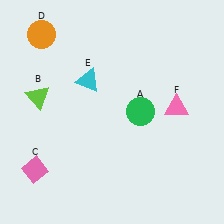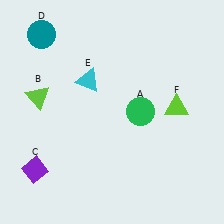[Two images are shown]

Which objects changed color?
C changed from pink to purple. D changed from orange to teal. F changed from pink to lime.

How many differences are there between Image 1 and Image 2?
There are 3 differences between the two images.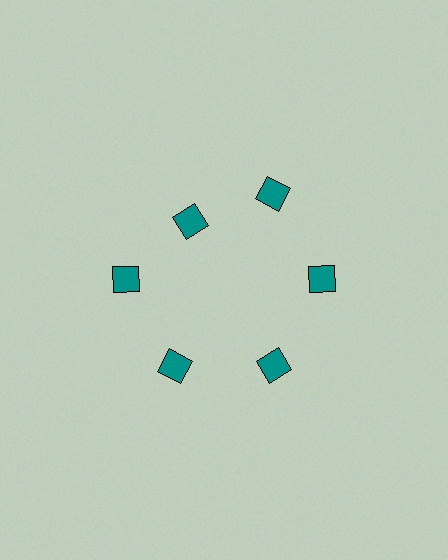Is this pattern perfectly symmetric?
No. The 6 teal diamonds are arranged in a ring, but one element near the 11 o'clock position is pulled inward toward the center, breaking the 6-fold rotational symmetry.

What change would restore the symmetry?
The symmetry would be restored by moving it outward, back onto the ring so that all 6 diamonds sit at equal angles and equal distance from the center.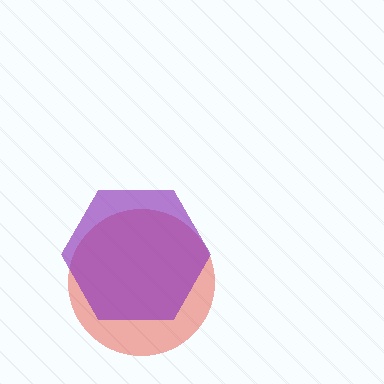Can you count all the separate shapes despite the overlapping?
Yes, there are 2 separate shapes.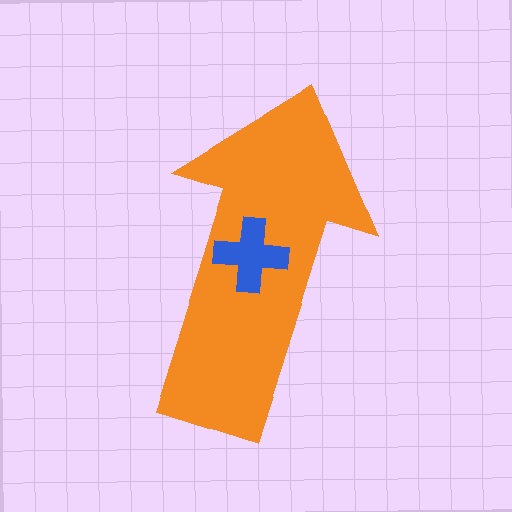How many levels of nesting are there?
2.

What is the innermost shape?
The blue cross.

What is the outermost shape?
The orange arrow.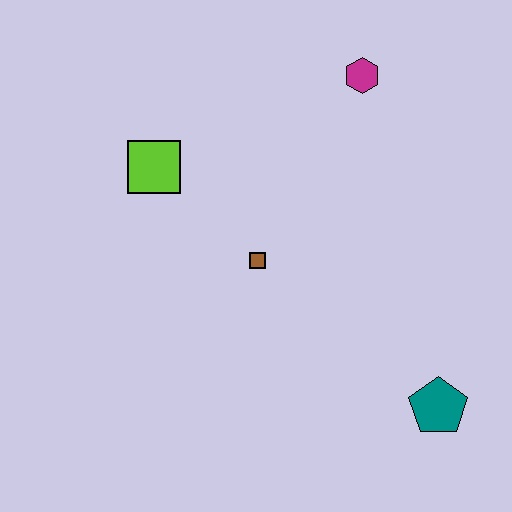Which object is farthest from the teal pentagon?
The lime square is farthest from the teal pentagon.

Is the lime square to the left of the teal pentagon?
Yes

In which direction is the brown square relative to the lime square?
The brown square is to the right of the lime square.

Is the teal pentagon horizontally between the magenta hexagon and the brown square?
No